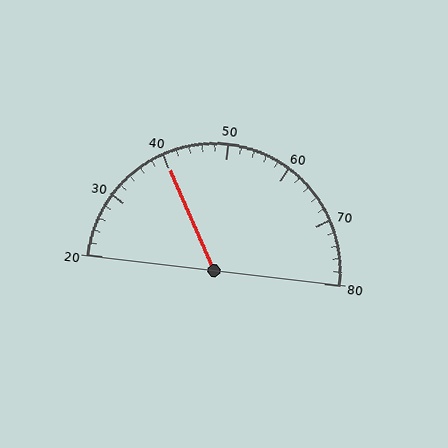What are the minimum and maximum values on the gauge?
The gauge ranges from 20 to 80.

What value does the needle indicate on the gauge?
The needle indicates approximately 40.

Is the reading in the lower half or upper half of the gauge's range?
The reading is in the lower half of the range (20 to 80).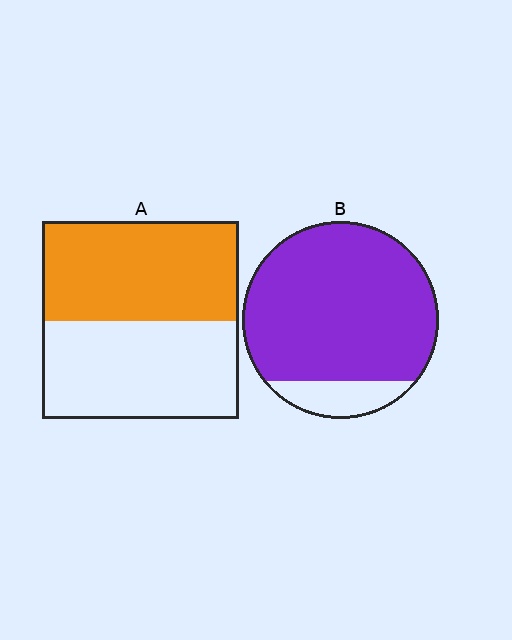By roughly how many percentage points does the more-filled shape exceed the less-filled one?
By roughly 35 percentage points (B over A).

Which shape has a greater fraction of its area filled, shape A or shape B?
Shape B.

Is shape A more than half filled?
Roughly half.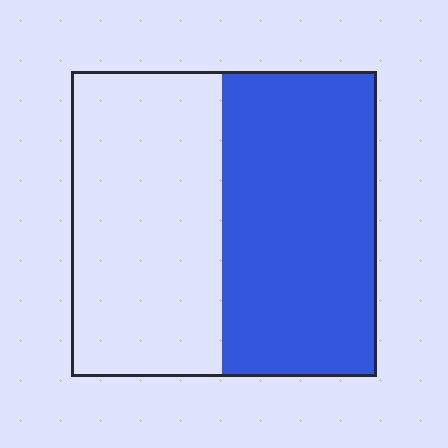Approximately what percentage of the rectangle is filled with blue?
Approximately 50%.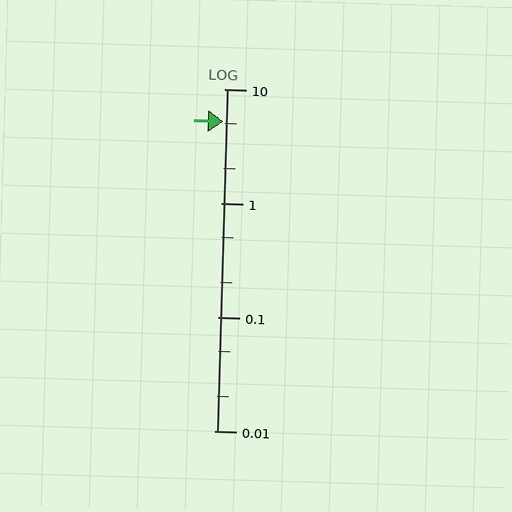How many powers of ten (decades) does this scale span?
The scale spans 3 decades, from 0.01 to 10.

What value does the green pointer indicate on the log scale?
The pointer indicates approximately 5.2.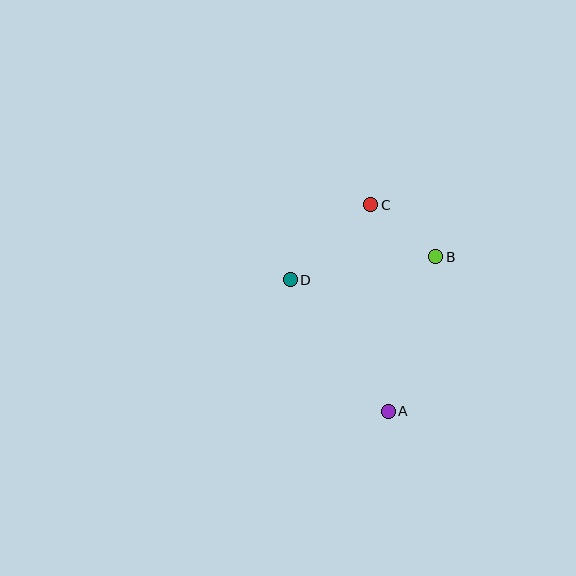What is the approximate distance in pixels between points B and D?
The distance between B and D is approximately 147 pixels.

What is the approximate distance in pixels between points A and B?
The distance between A and B is approximately 162 pixels.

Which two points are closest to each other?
Points B and C are closest to each other.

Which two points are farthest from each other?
Points A and C are farthest from each other.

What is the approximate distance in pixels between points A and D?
The distance between A and D is approximately 164 pixels.